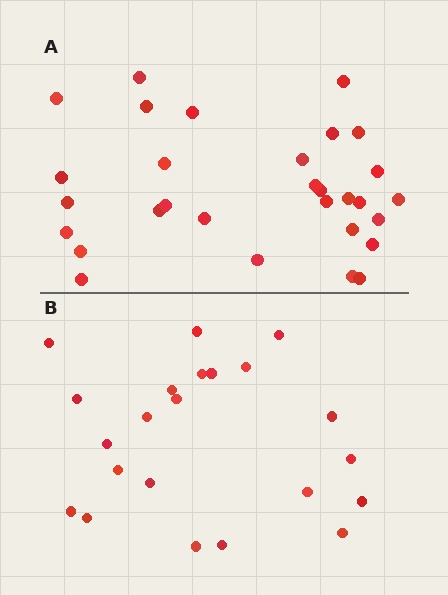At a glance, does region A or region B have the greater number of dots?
Region A (the top region) has more dots.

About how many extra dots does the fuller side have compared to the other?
Region A has roughly 8 or so more dots than region B.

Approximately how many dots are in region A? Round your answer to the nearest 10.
About 30 dots.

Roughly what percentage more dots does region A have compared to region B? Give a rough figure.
About 35% more.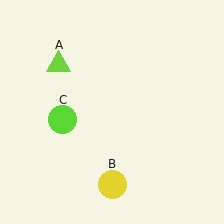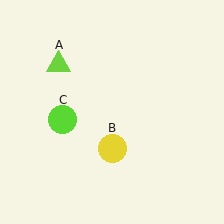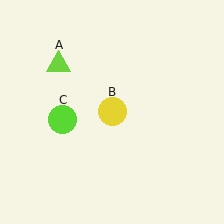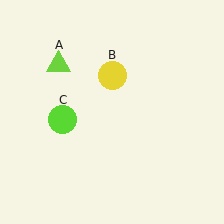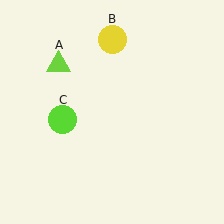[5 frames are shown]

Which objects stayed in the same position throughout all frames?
Lime triangle (object A) and lime circle (object C) remained stationary.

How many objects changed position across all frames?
1 object changed position: yellow circle (object B).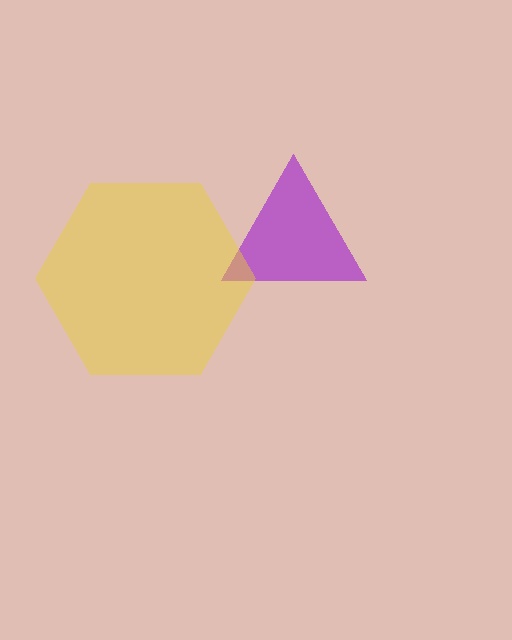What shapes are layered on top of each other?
The layered shapes are: a purple triangle, a yellow hexagon.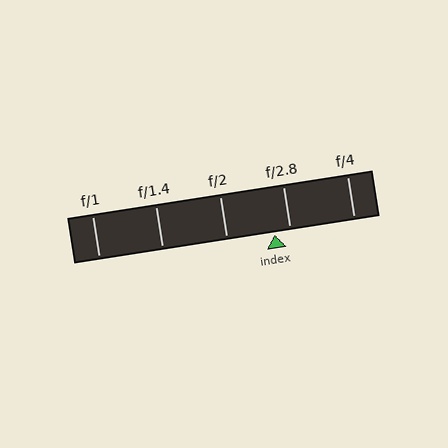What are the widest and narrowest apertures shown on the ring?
The widest aperture shown is f/1 and the narrowest is f/4.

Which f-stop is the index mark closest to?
The index mark is closest to f/2.8.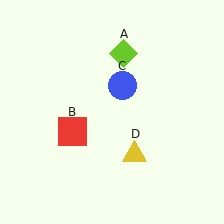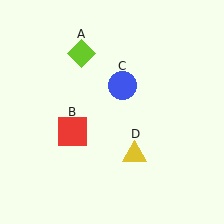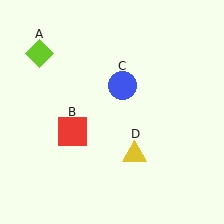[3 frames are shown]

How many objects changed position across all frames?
1 object changed position: lime diamond (object A).